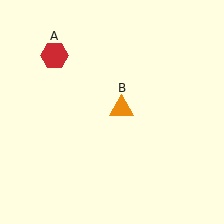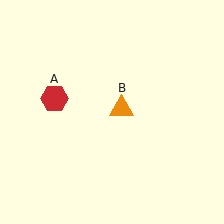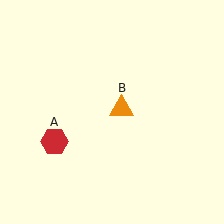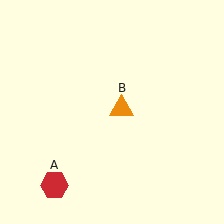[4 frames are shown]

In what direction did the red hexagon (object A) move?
The red hexagon (object A) moved down.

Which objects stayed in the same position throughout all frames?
Orange triangle (object B) remained stationary.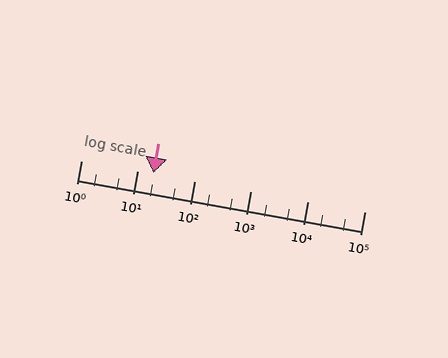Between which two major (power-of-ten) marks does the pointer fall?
The pointer is between 10 and 100.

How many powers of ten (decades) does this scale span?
The scale spans 5 decades, from 1 to 100000.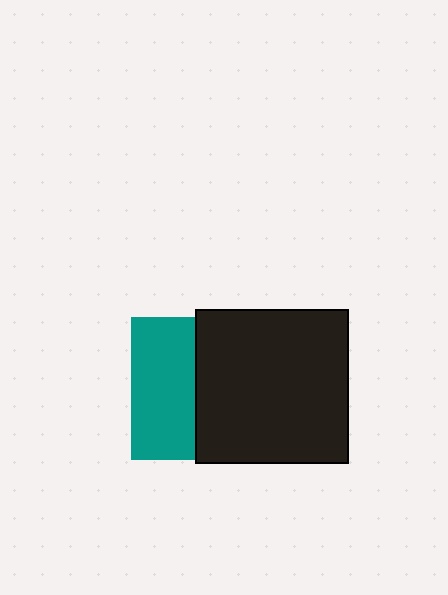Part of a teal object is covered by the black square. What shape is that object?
It is a square.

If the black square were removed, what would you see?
You would see the complete teal square.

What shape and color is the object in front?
The object in front is a black square.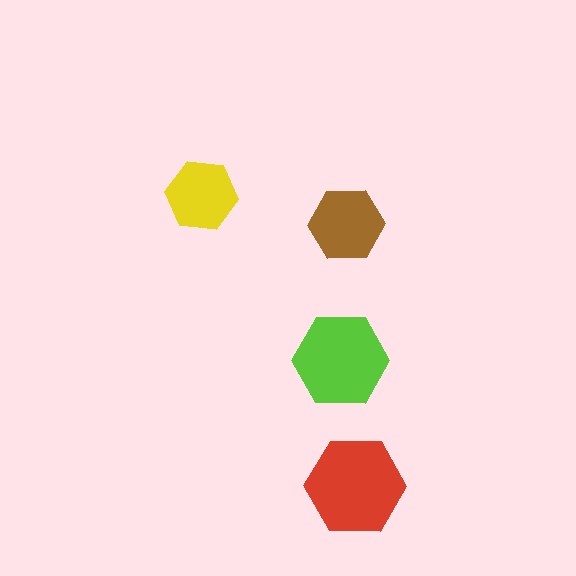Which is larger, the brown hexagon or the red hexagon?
The red one.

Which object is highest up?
The yellow hexagon is topmost.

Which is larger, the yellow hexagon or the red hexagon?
The red one.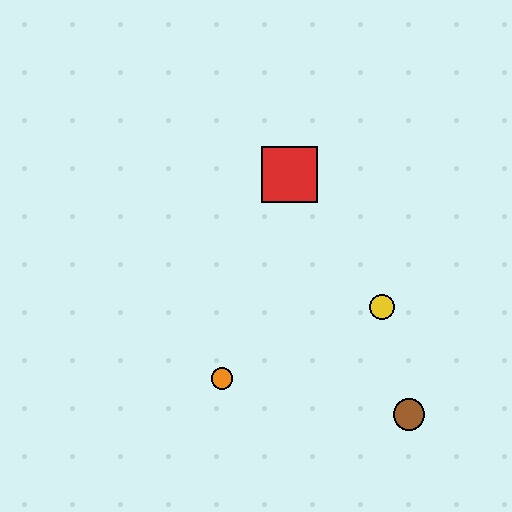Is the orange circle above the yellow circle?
No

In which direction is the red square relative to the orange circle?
The red square is above the orange circle.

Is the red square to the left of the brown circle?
Yes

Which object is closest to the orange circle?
The yellow circle is closest to the orange circle.